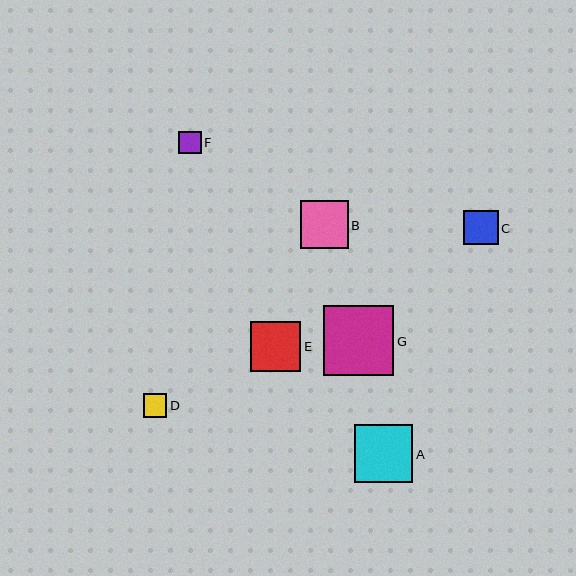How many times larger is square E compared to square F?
Square E is approximately 2.2 times the size of square F.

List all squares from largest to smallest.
From largest to smallest: G, A, E, B, C, D, F.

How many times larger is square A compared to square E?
Square A is approximately 1.2 times the size of square E.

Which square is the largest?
Square G is the largest with a size of approximately 70 pixels.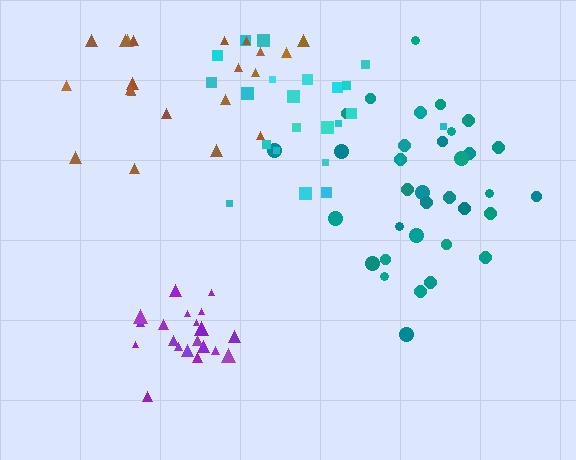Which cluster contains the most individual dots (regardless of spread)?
Teal (34).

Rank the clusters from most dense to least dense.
purple, teal, cyan, brown.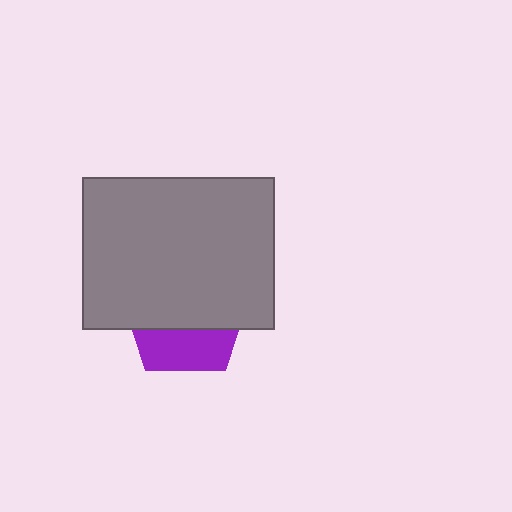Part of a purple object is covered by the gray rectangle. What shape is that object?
It is a pentagon.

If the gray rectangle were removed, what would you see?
You would see the complete purple pentagon.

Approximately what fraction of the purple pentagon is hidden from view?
Roughly 65% of the purple pentagon is hidden behind the gray rectangle.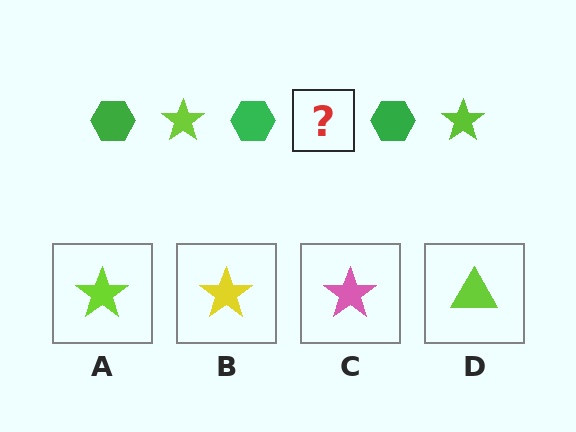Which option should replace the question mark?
Option A.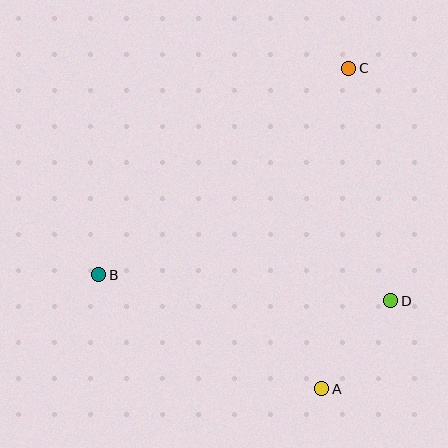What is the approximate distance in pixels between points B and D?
The distance between B and D is approximately 293 pixels.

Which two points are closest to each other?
Points A and D are closest to each other.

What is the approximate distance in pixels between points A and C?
The distance between A and C is approximately 322 pixels.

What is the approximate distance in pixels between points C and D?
The distance between C and D is approximately 236 pixels.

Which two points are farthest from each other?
Points B and C are farthest from each other.